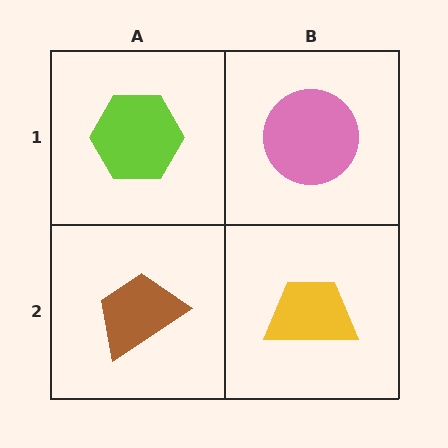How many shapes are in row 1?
2 shapes.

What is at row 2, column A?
A brown trapezoid.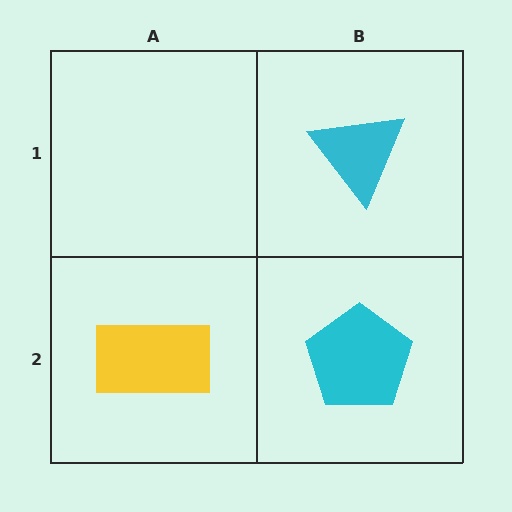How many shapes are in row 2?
2 shapes.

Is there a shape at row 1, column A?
No, that cell is empty.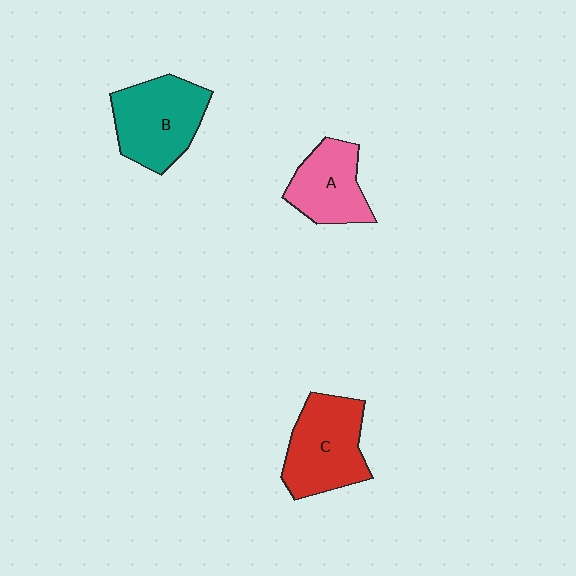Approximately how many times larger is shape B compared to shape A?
Approximately 1.3 times.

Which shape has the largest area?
Shape B (teal).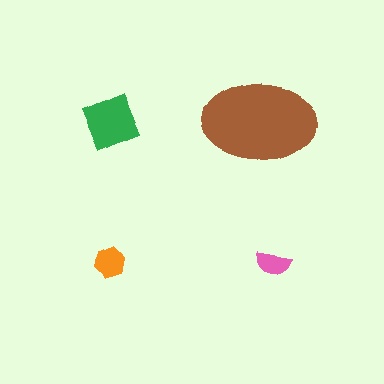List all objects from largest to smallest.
The brown ellipse, the green diamond, the orange hexagon, the pink semicircle.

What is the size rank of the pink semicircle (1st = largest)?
4th.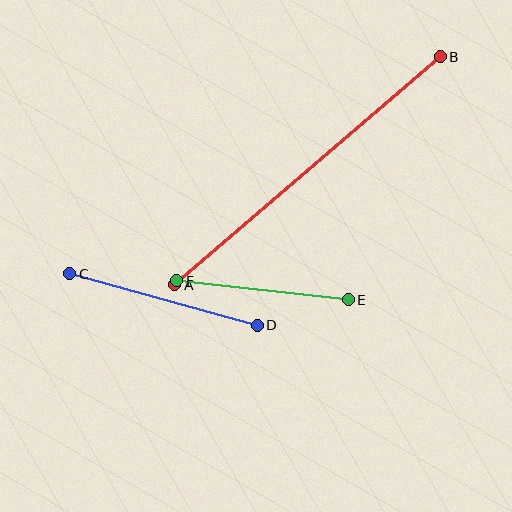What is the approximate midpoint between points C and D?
The midpoint is at approximately (163, 299) pixels.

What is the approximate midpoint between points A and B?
The midpoint is at approximately (307, 171) pixels.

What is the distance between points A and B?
The distance is approximately 350 pixels.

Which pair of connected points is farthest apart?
Points A and B are farthest apart.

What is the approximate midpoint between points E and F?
The midpoint is at approximately (263, 290) pixels.